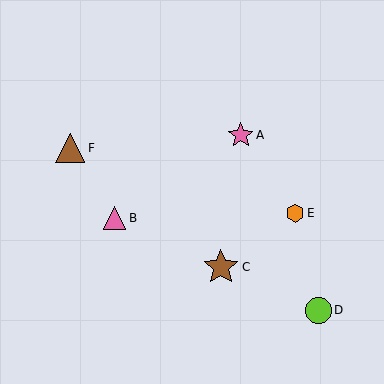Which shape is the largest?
The brown star (labeled C) is the largest.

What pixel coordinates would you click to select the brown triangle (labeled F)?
Click at (70, 148) to select the brown triangle F.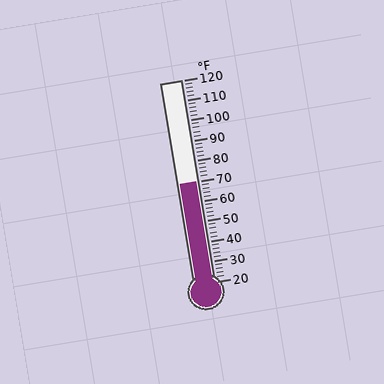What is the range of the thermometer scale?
The thermometer scale ranges from 20°F to 120°F.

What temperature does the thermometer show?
The thermometer shows approximately 70°F.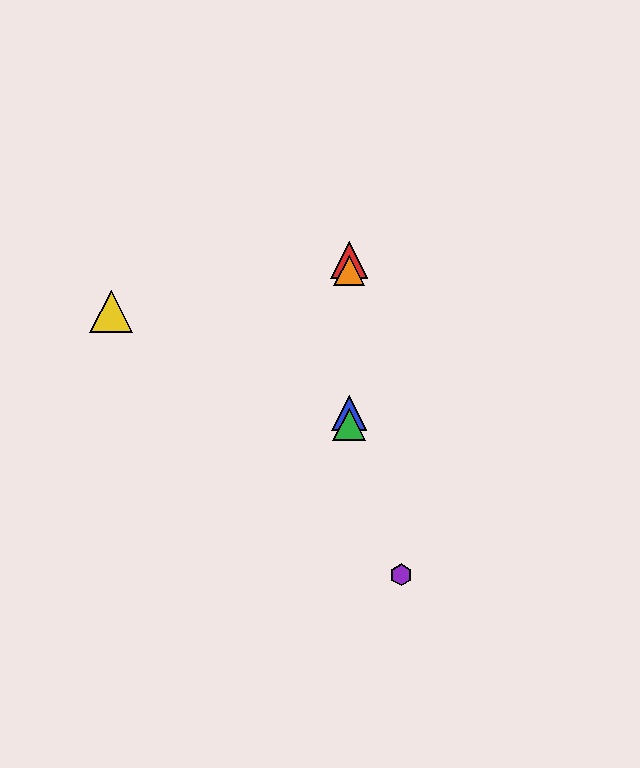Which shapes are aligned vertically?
The red triangle, the blue triangle, the green triangle, the orange triangle are aligned vertically.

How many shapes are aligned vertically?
4 shapes (the red triangle, the blue triangle, the green triangle, the orange triangle) are aligned vertically.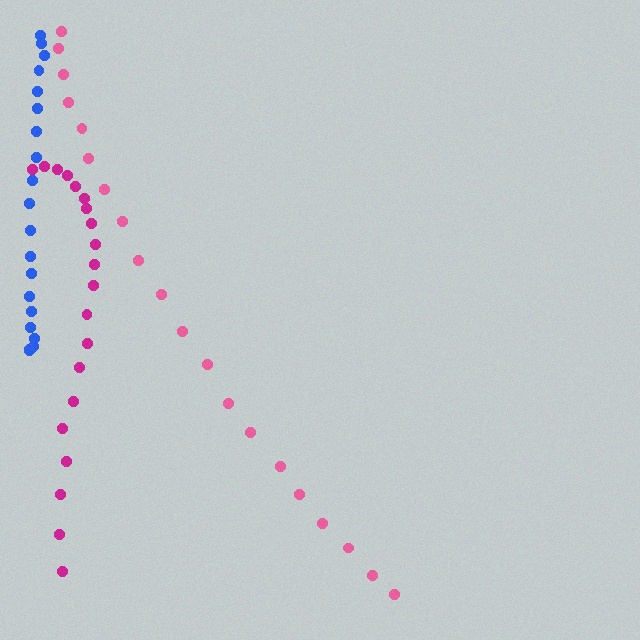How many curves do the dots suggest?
There are 3 distinct paths.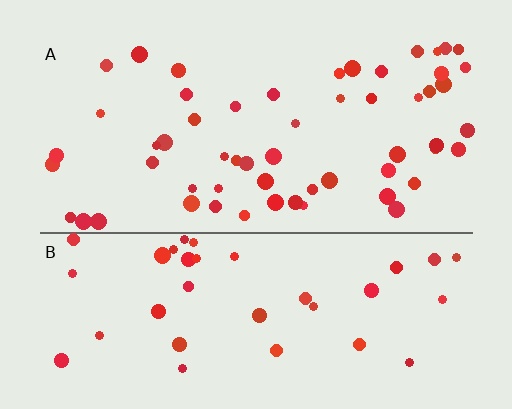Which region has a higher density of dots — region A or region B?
A (the top).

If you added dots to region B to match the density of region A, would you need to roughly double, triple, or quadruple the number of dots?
Approximately double.